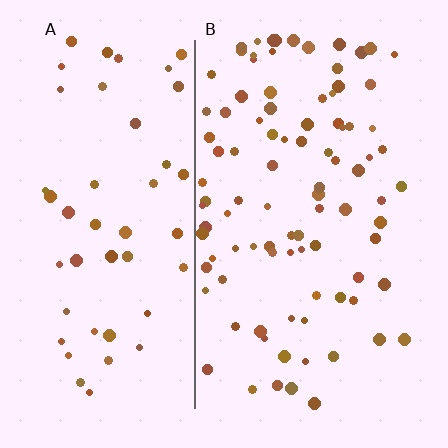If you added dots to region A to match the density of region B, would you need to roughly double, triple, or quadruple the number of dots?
Approximately double.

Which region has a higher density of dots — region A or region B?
B (the right).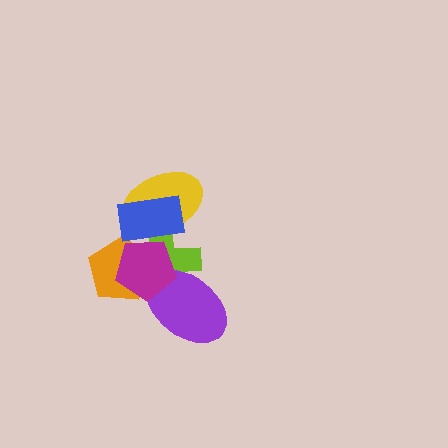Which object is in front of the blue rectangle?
The magenta pentagon is in front of the blue rectangle.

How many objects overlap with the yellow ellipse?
3 objects overlap with the yellow ellipse.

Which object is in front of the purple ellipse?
The magenta pentagon is in front of the purple ellipse.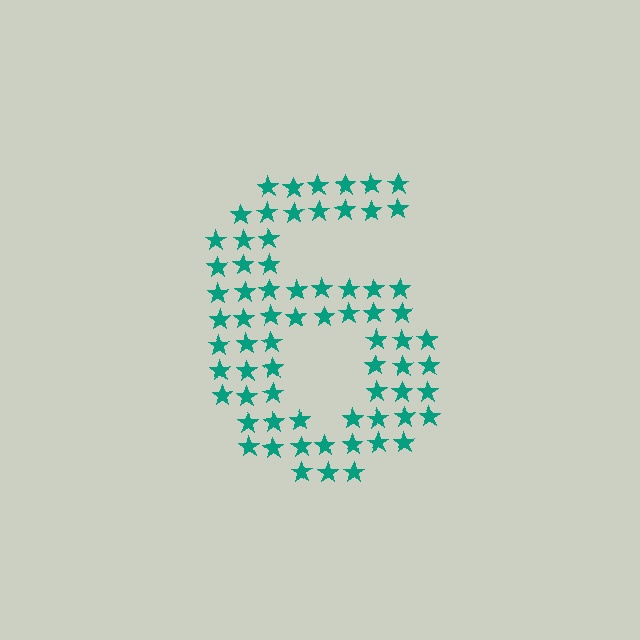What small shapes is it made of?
It is made of small stars.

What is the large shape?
The large shape is the digit 6.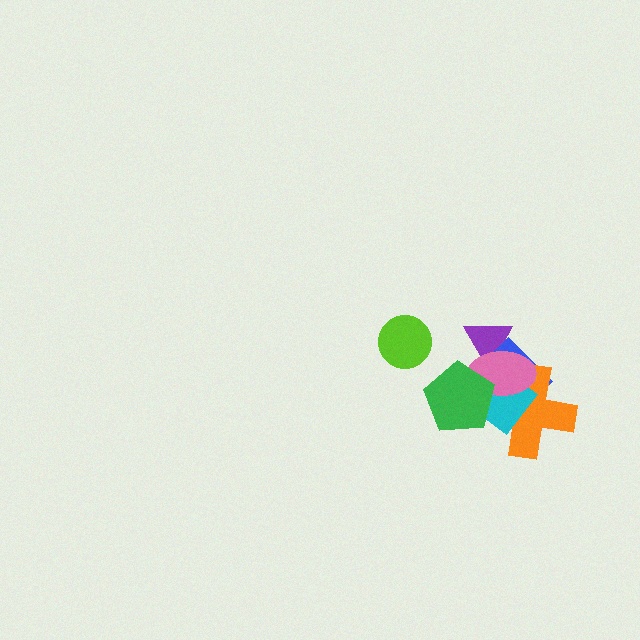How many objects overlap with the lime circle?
0 objects overlap with the lime circle.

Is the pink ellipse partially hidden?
Yes, it is partially covered by another shape.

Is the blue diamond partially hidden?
Yes, it is partially covered by another shape.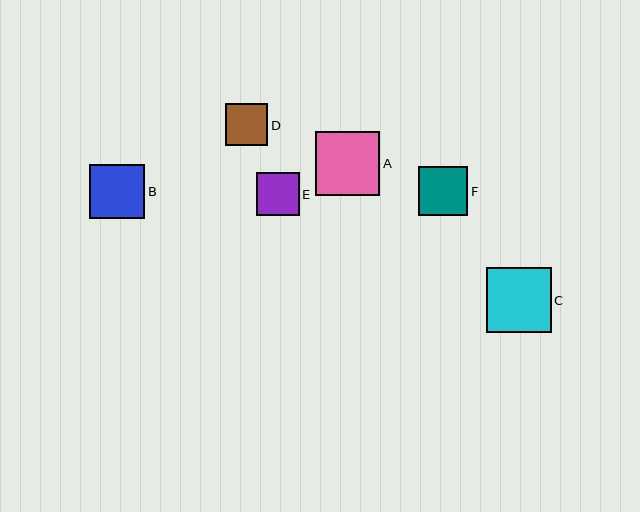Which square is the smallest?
Square D is the smallest with a size of approximately 42 pixels.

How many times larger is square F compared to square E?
Square F is approximately 1.1 times the size of square E.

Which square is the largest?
Square C is the largest with a size of approximately 64 pixels.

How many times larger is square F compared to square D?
Square F is approximately 1.2 times the size of square D.